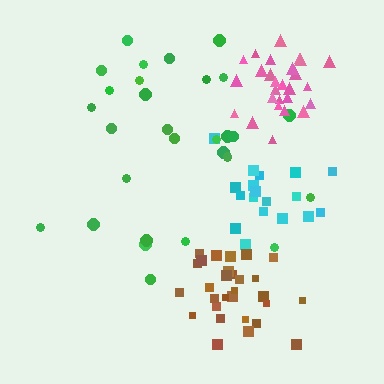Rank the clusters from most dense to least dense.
pink, brown, cyan, green.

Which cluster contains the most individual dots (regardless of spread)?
Green (30).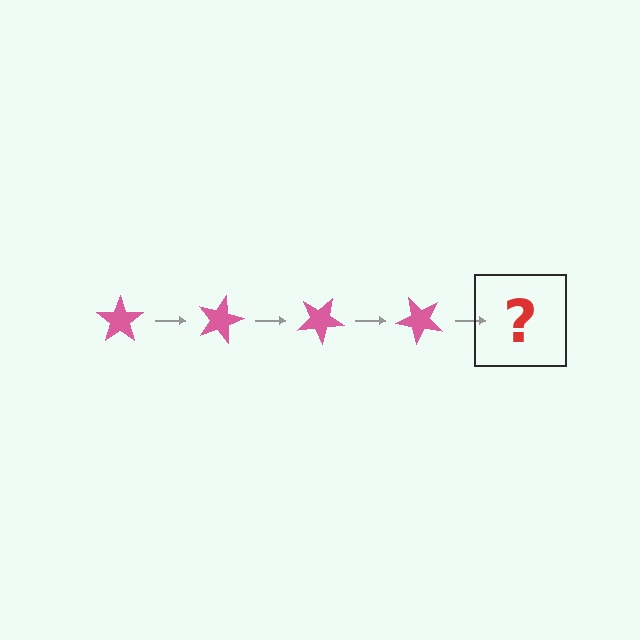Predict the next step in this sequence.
The next step is a pink star rotated 60 degrees.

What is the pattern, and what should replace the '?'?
The pattern is that the star rotates 15 degrees each step. The '?' should be a pink star rotated 60 degrees.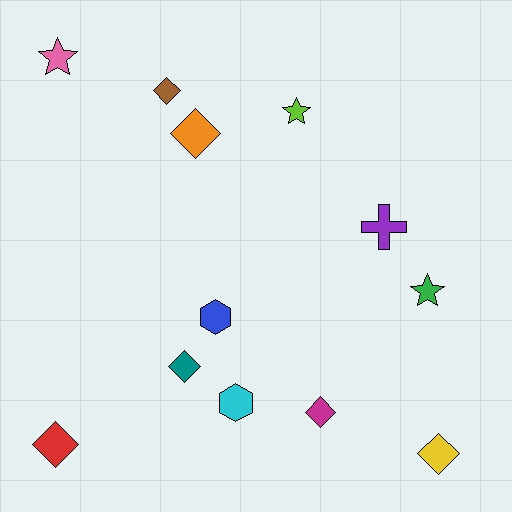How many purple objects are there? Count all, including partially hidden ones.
There is 1 purple object.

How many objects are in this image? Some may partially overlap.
There are 12 objects.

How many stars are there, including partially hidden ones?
There are 3 stars.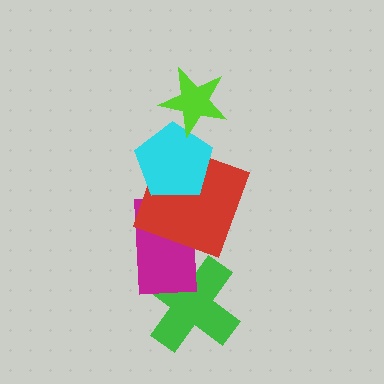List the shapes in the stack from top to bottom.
From top to bottom: the lime star, the cyan pentagon, the red square, the magenta rectangle, the green cross.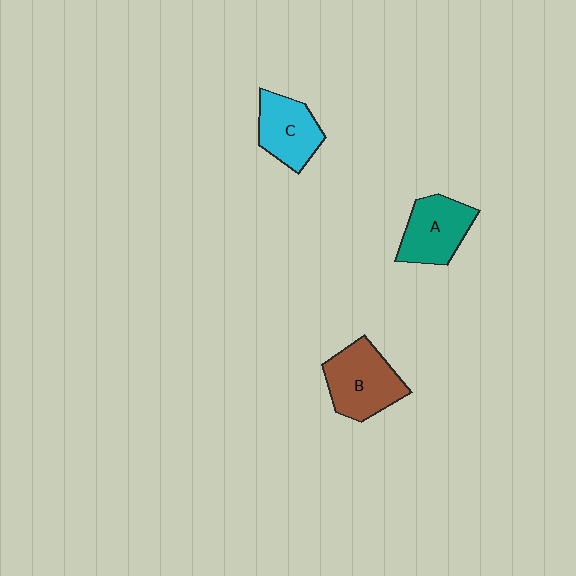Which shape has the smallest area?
Shape C (cyan).